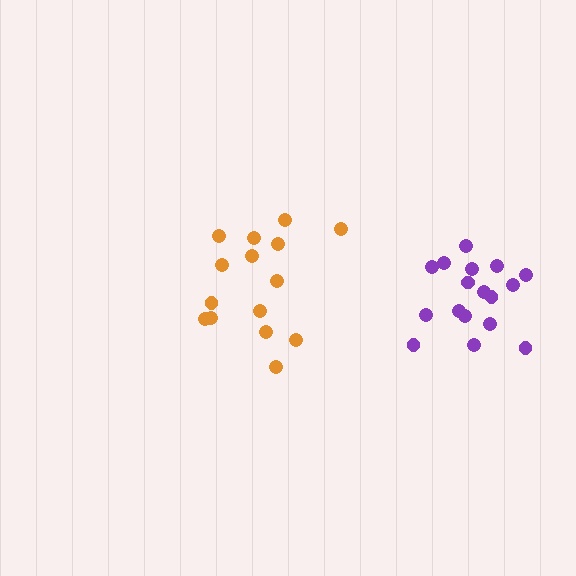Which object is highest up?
The orange cluster is topmost.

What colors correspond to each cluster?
The clusters are colored: purple, orange.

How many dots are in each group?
Group 1: 17 dots, Group 2: 15 dots (32 total).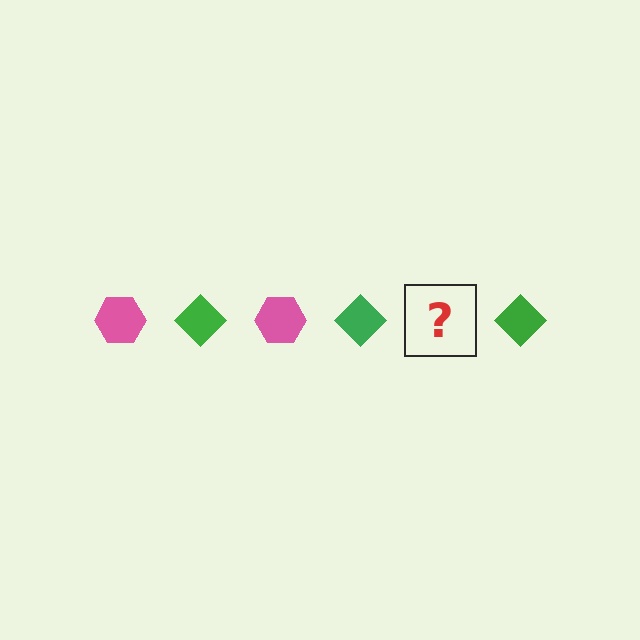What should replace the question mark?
The question mark should be replaced with a pink hexagon.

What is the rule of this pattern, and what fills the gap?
The rule is that the pattern alternates between pink hexagon and green diamond. The gap should be filled with a pink hexagon.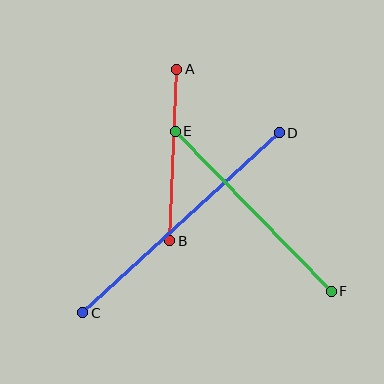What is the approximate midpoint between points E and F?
The midpoint is at approximately (253, 211) pixels.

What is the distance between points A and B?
The distance is approximately 172 pixels.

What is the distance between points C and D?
The distance is approximately 266 pixels.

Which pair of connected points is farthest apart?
Points C and D are farthest apart.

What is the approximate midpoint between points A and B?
The midpoint is at approximately (173, 155) pixels.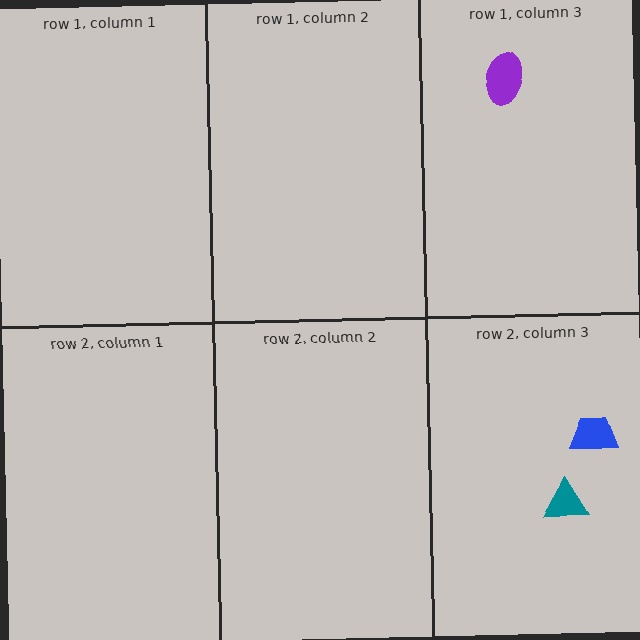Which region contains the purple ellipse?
The row 1, column 3 region.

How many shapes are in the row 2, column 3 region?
2.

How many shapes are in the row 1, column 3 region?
1.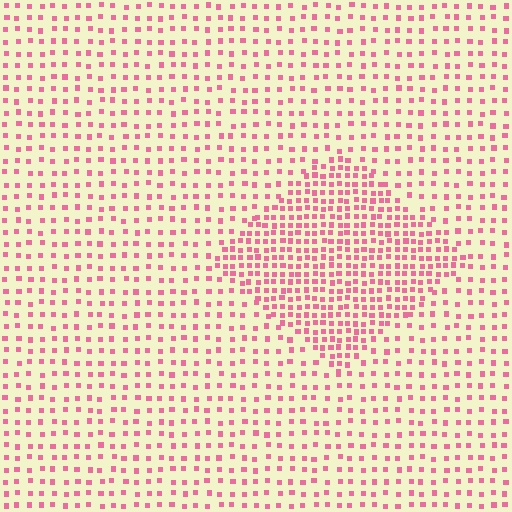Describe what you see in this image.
The image contains small pink elements arranged at two different densities. A diamond-shaped region is visible where the elements are more densely packed than the surrounding area.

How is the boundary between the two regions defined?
The boundary is defined by a change in element density (approximately 2.1x ratio). All elements are the same color, size, and shape.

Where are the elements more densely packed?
The elements are more densely packed inside the diamond boundary.